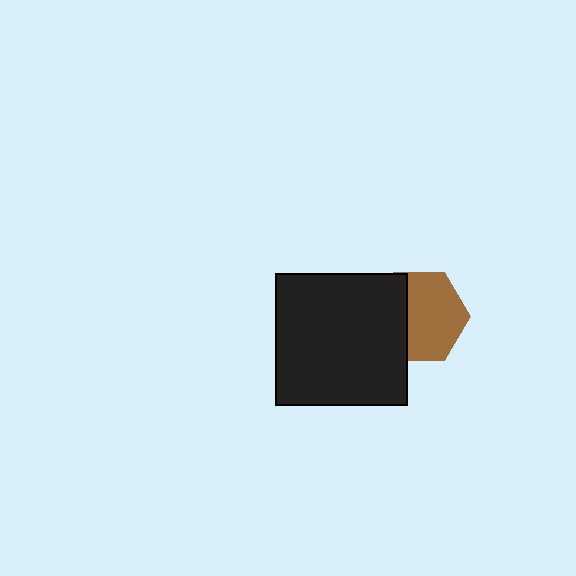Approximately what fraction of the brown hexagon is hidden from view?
Roughly 34% of the brown hexagon is hidden behind the black square.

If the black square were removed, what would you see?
You would see the complete brown hexagon.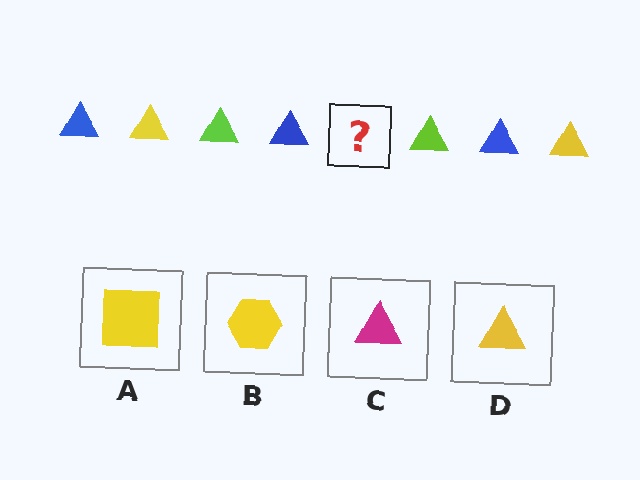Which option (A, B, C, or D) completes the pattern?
D.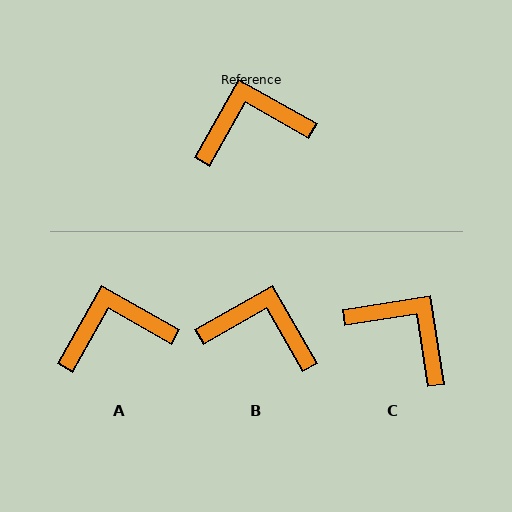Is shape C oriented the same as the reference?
No, it is off by about 52 degrees.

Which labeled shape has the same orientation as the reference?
A.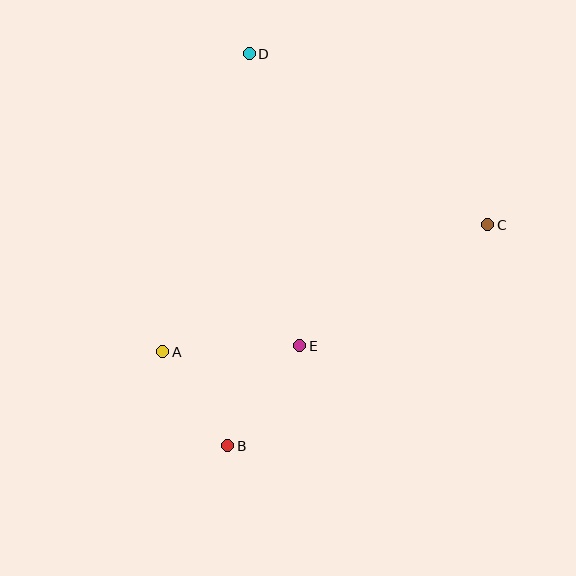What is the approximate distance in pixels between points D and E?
The distance between D and E is approximately 296 pixels.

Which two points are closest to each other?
Points A and B are closest to each other.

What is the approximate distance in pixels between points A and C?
The distance between A and C is approximately 349 pixels.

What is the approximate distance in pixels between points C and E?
The distance between C and E is approximately 223 pixels.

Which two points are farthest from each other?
Points B and D are farthest from each other.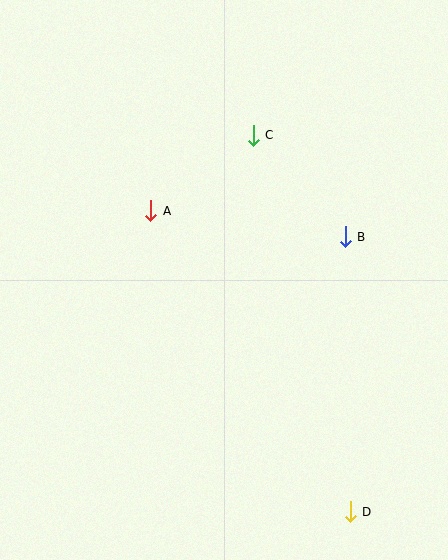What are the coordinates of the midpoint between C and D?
The midpoint between C and D is at (302, 324).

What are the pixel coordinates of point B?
Point B is at (345, 237).